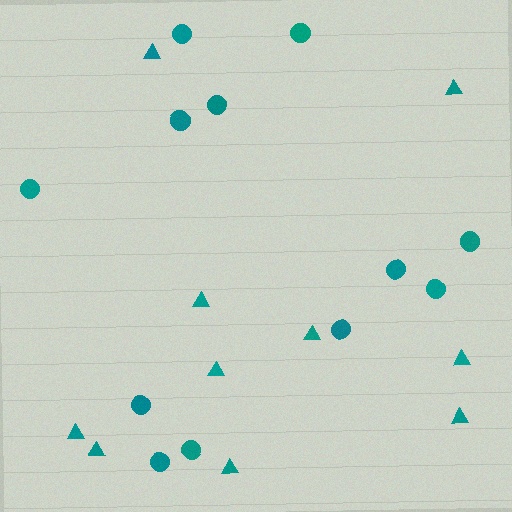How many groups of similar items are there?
There are 2 groups: one group of circles (12) and one group of triangles (10).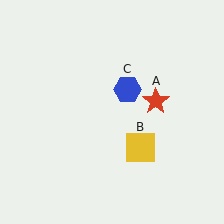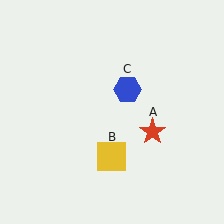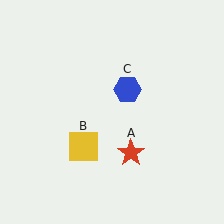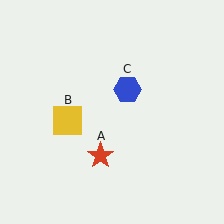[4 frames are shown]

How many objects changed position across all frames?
2 objects changed position: red star (object A), yellow square (object B).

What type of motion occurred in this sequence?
The red star (object A), yellow square (object B) rotated clockwise around the center of the scene.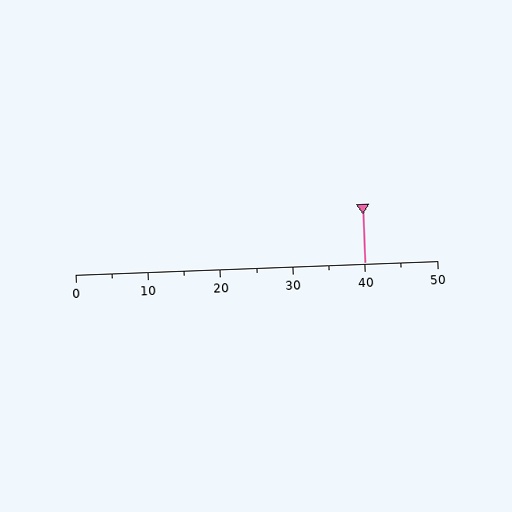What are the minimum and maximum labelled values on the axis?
The axis runs from 0 to 50.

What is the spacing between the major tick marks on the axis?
The major ticks are spaced 10 apart.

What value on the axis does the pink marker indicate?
The marker indicates approximately 40.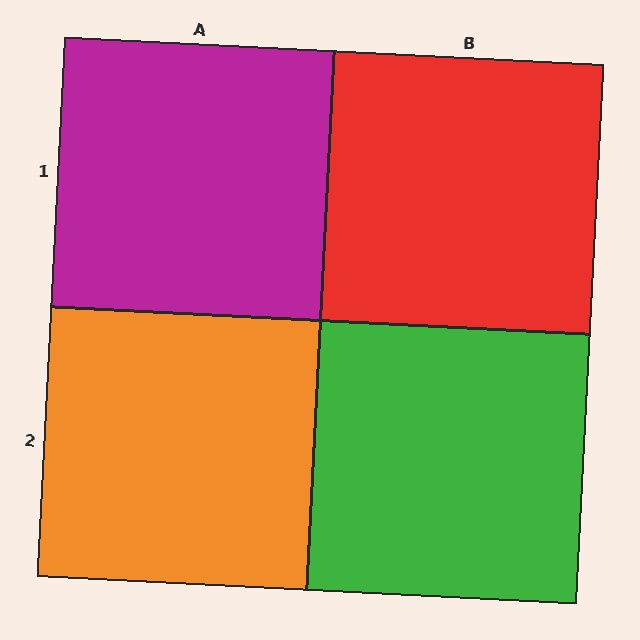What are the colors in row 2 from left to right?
Orange, green.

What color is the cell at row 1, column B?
Red.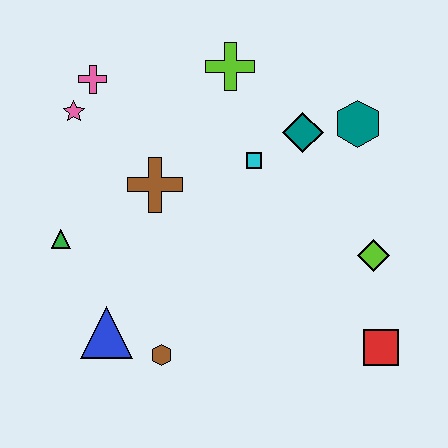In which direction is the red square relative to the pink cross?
The red square is to the right of the pink cross.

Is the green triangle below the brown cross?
Yes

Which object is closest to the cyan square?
The teal diamond is closest to the cyan square.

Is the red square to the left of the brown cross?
No